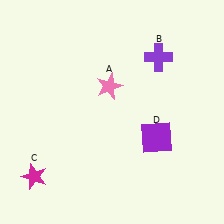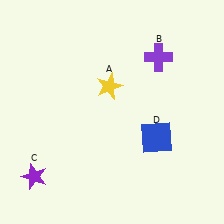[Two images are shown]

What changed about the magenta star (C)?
In Image 1, C is magenta. In Image 2, it changed to purple.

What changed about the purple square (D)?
In Image 1, D is purple. In Image 2, it changed to blue.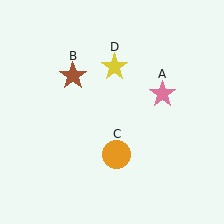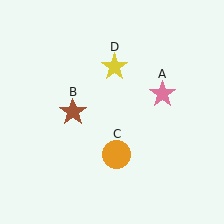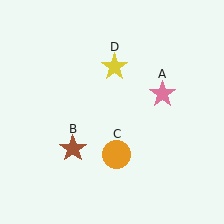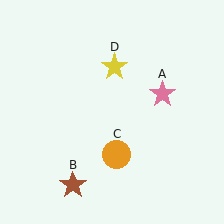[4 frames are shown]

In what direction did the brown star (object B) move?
The brown star (object B) moved down.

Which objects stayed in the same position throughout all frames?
Pink star (object A) and orange circle (object C) and yellow star (object D) remained stationary.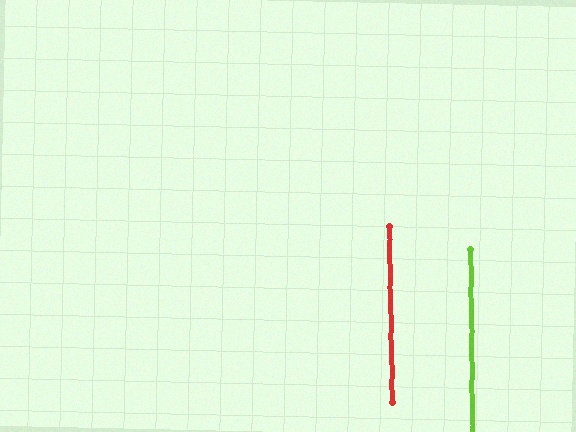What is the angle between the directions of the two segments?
Approximately 0 degrees.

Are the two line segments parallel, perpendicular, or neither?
Parallel — their directions differ by only 0.2°.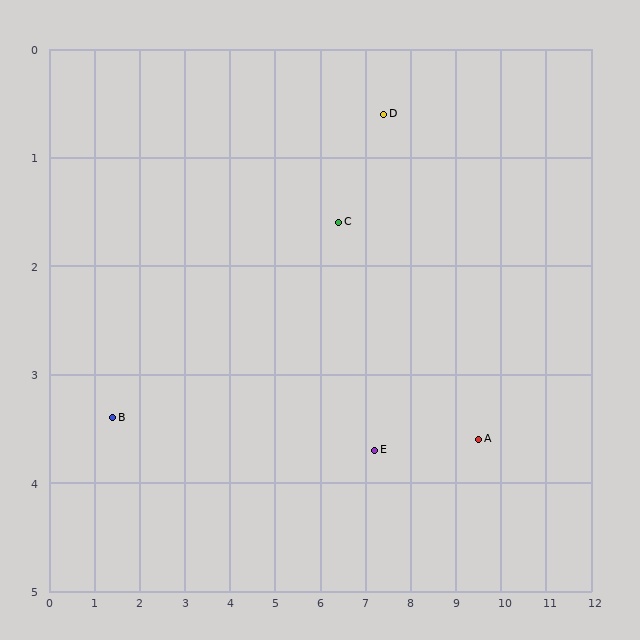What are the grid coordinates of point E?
Point E is at approximately (7.2, 3.7).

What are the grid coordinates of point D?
Point D is at approximately (7.4, 0.6).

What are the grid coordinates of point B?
Point B is at approximately (1.4, 3.4).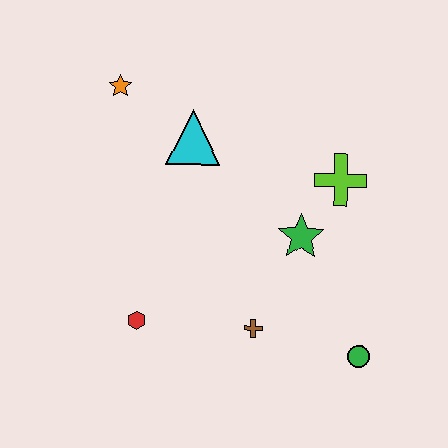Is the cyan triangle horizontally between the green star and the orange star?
Yes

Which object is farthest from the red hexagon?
The lime cross is farthest from the red hexagon.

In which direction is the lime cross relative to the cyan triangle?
The lime cross is to the right of the cyan triangle.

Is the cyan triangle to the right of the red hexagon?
Yes